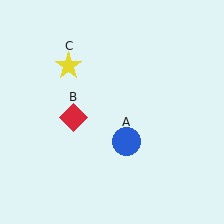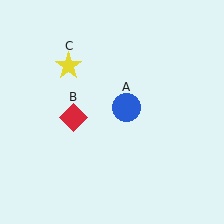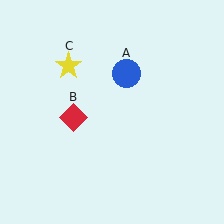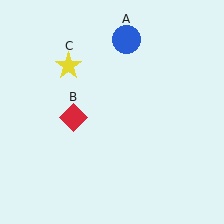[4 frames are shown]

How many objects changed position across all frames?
1 object changed position: blue circle (object A).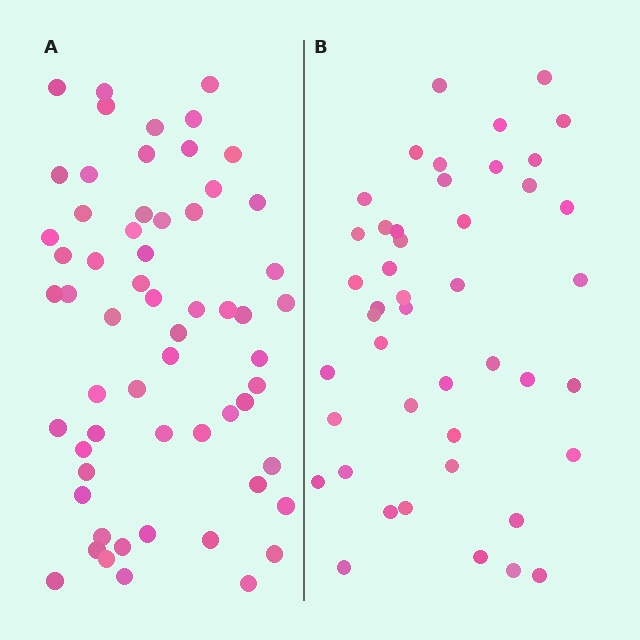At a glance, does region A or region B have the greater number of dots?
Region A (the left region) has more dots.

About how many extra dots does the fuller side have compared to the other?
Region A has approximately 15 more dots than region B.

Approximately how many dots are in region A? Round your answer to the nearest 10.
About 60 dots.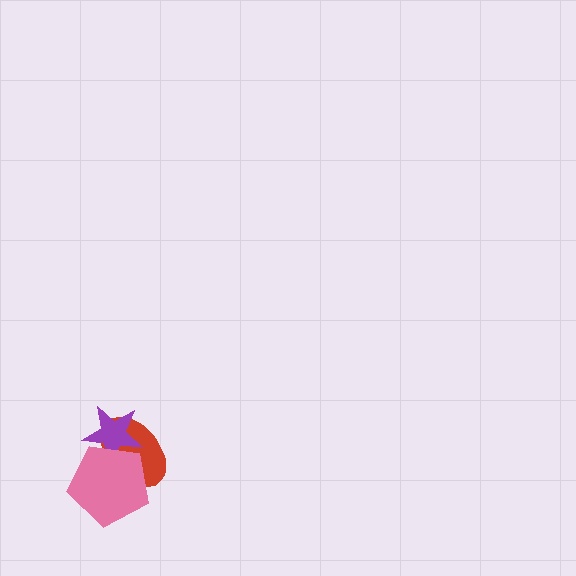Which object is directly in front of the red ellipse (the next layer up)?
The purple star is directly in front of the red ellipse.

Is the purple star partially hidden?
Yes, it is partially covered by another shape.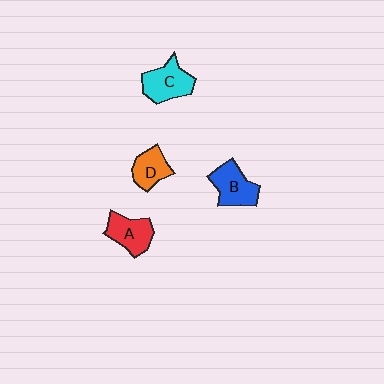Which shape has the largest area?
Shape C (cyan).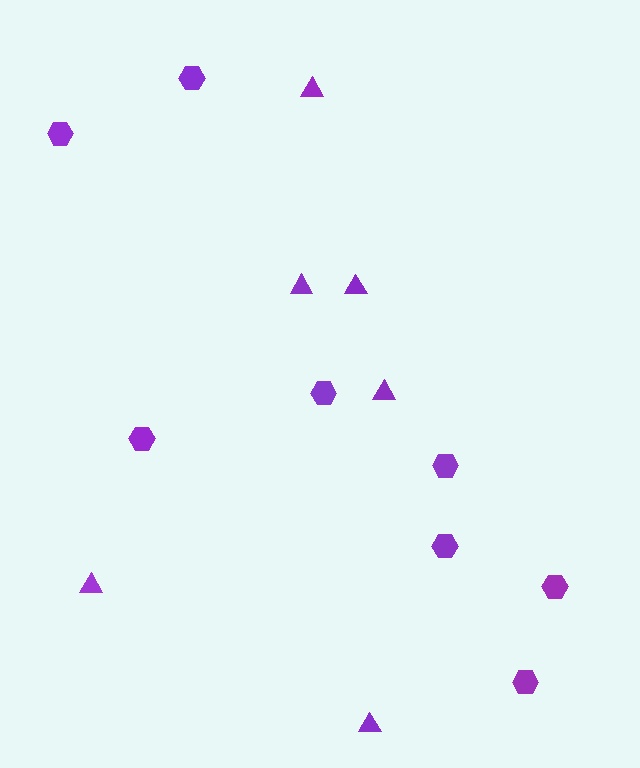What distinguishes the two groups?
There are 2 groups: one group of hexagons (8) and one group of triangles (6).